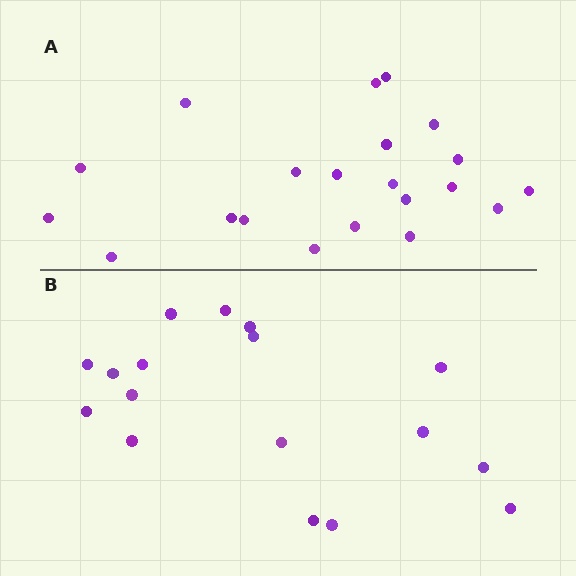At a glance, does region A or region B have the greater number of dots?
Region A (the top region) has more dots.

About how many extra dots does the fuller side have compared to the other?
Region A has about 4 more dots than region B.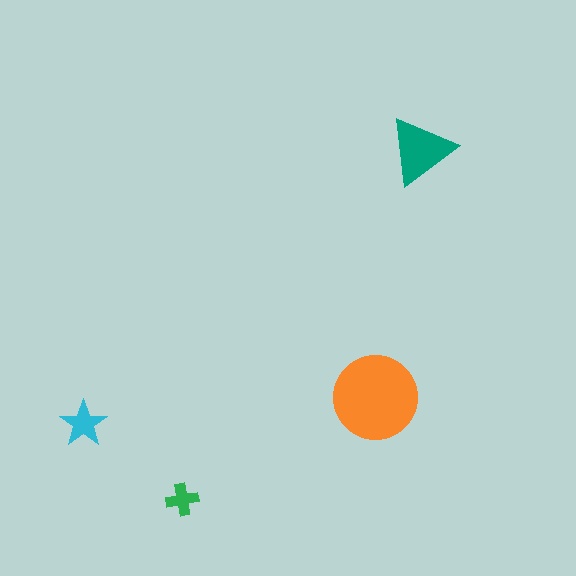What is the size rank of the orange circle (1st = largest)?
1st.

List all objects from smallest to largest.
The green cross, the cyan star, the teal triangle, the orange circle.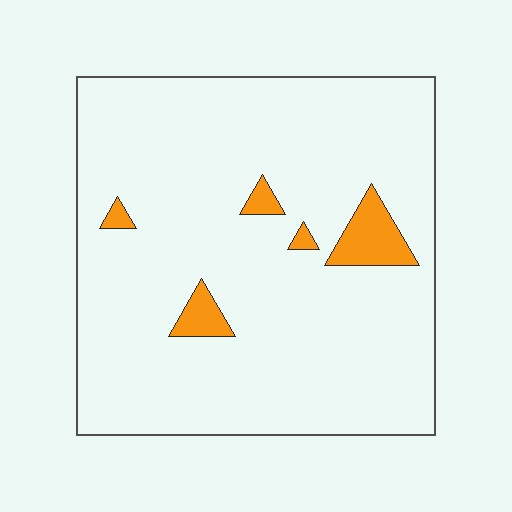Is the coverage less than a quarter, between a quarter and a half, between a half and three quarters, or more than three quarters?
Less than a quarter.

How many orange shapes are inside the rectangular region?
5.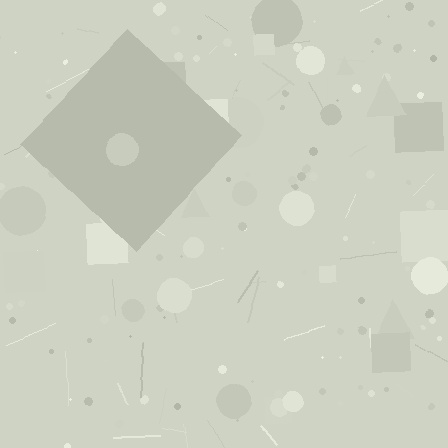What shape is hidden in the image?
A diamond is hidden in the image.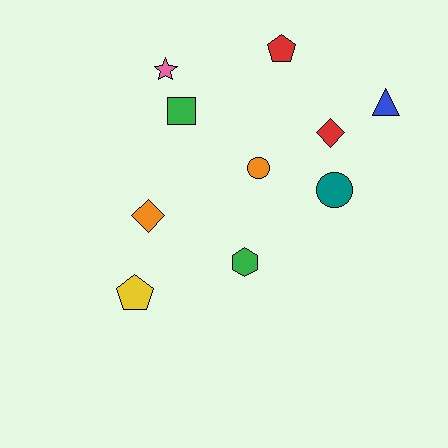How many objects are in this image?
There are 10 objects.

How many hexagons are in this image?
There is 1 hexagon.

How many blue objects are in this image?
There is 1 blue object.